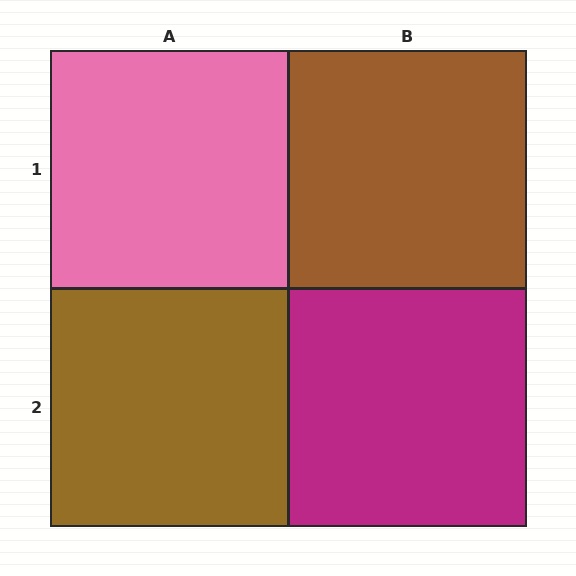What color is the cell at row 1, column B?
Brown.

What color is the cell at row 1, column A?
Pink.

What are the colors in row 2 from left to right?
Brown, magenta.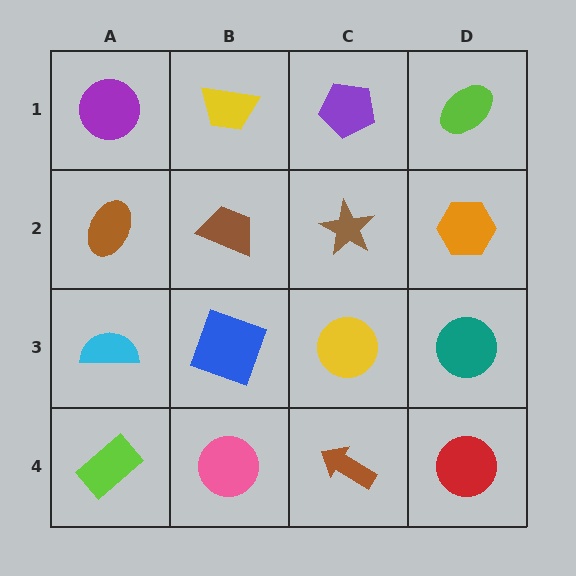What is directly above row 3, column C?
A brown star.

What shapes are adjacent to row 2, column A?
A purple circle (row 1, column A), a cyan semicircle (row 3, column A), a brown trapezoid (row 2, column B).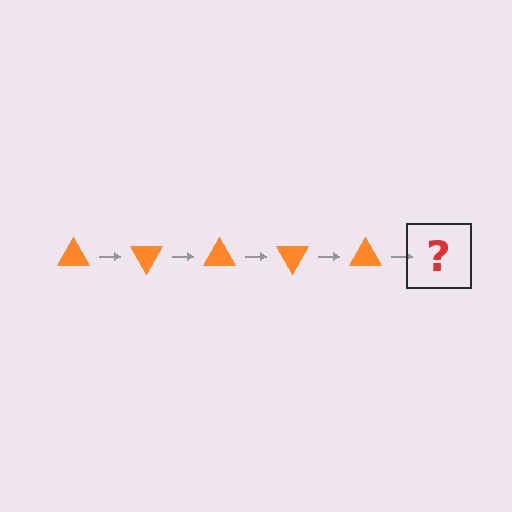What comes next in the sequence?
The next element should be an orange triangle rotated 300 degrees.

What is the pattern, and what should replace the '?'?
The pattern is that the triangle rotates 60 degrees each step. The '?' should be an orange triangle rotated 300 degrees.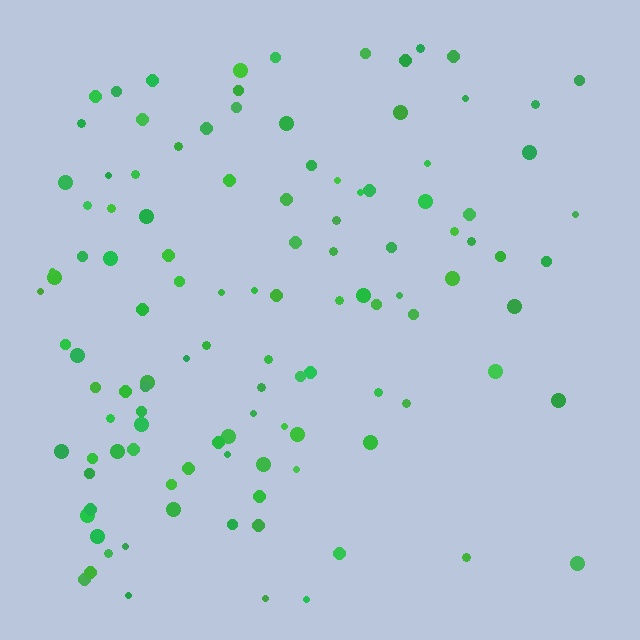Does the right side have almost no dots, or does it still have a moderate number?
Still a moderate number, just noticeably fewer than the left.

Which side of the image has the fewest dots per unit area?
The right.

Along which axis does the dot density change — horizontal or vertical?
Horizontal.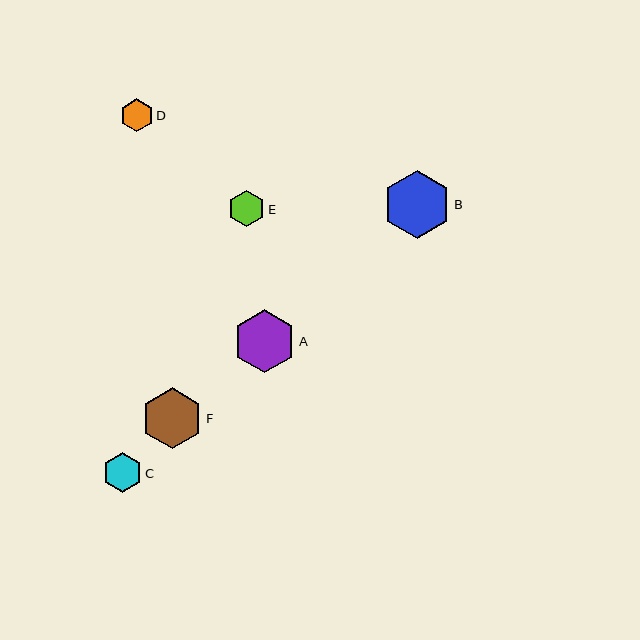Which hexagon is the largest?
Hexagon B is the largest with a size of approximately 68 pixels.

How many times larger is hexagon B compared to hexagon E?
Hexagon B is approximately 1.9 times the size of hexagon E.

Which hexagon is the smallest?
Hexagon D is the smallest with a size of approximately 33 pixels.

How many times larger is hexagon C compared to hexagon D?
Hexagon C is approximately 1.2 times the size of hexagon D.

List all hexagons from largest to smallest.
From largest to smallest: B, A, F, C, E, D.